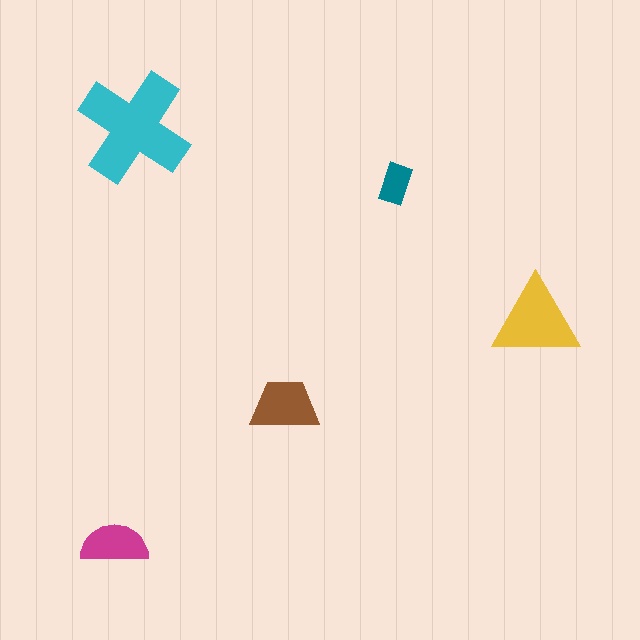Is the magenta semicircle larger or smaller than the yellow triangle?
Smaller.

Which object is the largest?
The cyan cross.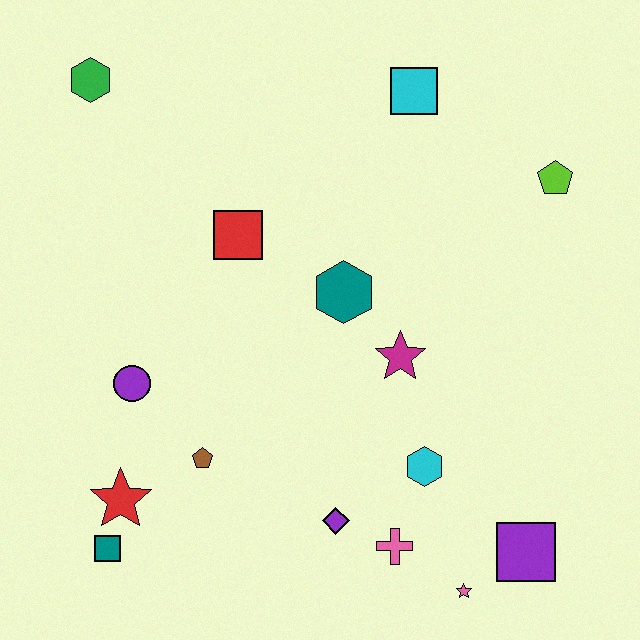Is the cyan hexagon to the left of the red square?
No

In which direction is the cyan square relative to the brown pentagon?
The cyan square is above the brown pentagon.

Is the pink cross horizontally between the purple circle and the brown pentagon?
No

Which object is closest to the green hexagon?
The red square is closest to the green hexagon.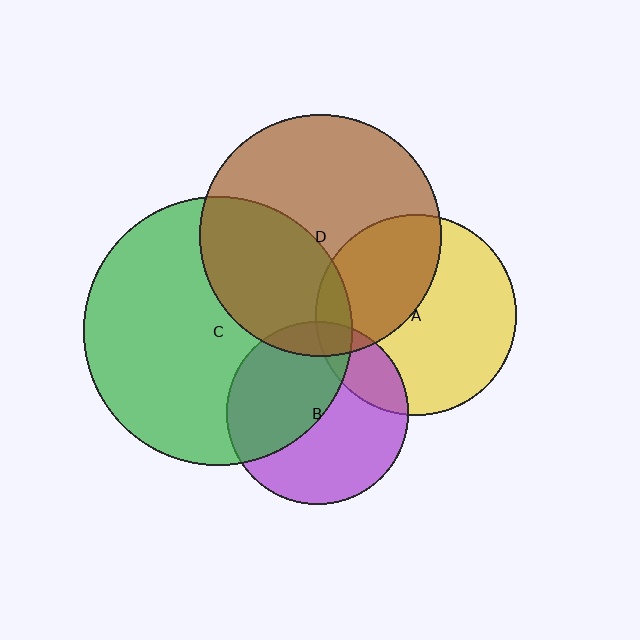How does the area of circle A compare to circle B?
Approximately 1.2 times.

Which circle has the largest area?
Circle C (green).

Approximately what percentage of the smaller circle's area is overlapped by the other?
Approximately 45%.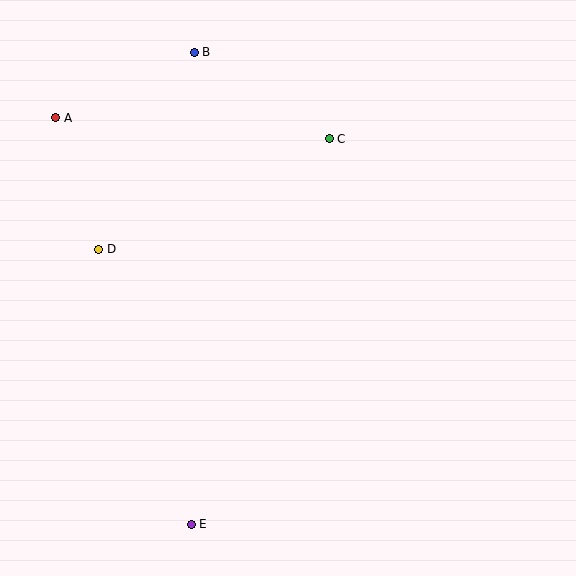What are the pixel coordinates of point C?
Point C is at (329, 139).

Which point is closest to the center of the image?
Point C at (329, 139) is closest to the center.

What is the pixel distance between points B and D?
The distance between B and D is 219 pixels.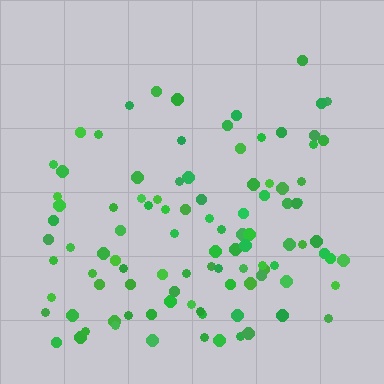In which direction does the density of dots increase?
From top to bottom, with the bottom side densest.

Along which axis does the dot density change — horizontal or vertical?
Vertical.